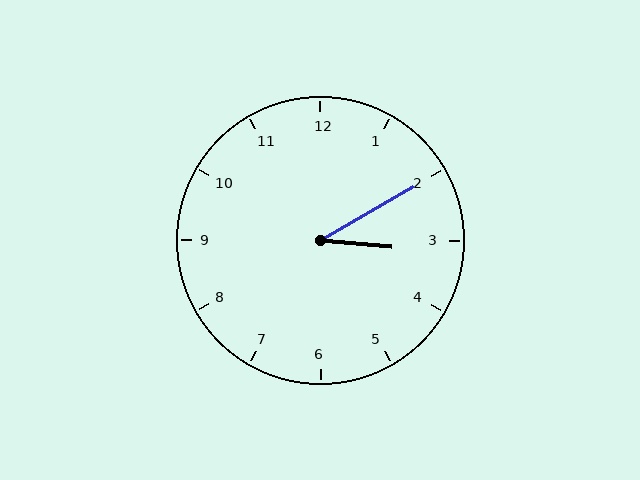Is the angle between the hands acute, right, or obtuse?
It is acute.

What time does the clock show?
3:10.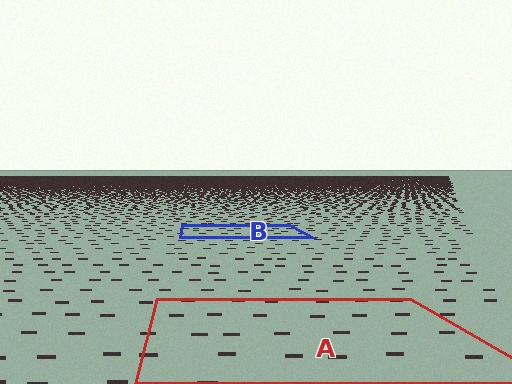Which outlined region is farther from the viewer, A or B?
Region B is farther from the viewer — the texture elements inside it appear smaller and more densely packed.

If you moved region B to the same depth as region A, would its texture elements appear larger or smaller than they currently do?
They would appear larger. At a closer depth, the same texture elements are projected at a bigger on-screen size.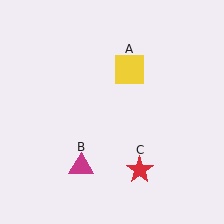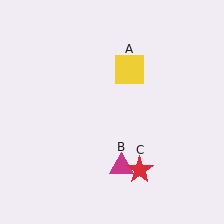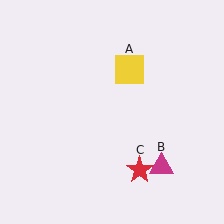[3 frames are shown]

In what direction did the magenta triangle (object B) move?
The magenta triangle (object B) moved right.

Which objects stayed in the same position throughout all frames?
Yellow square (object A) and red star (object C) remained stationary.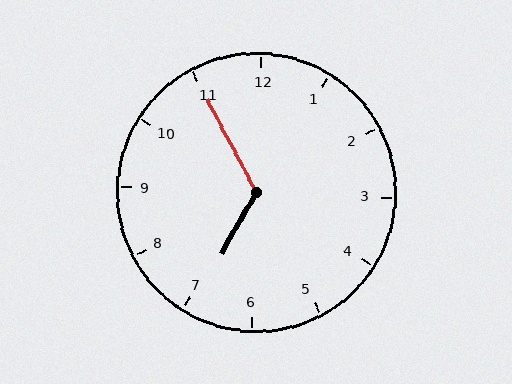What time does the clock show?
6:55.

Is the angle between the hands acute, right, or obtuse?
It is obtuse.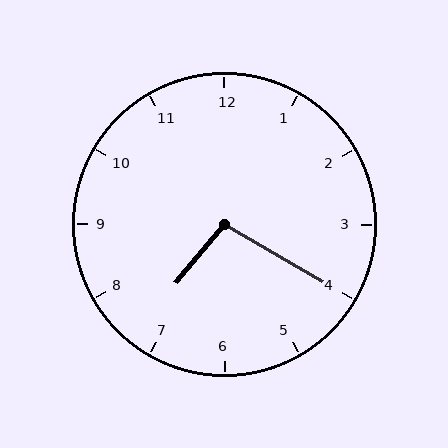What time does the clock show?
7:20.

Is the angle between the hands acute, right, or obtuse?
It is obtuse.